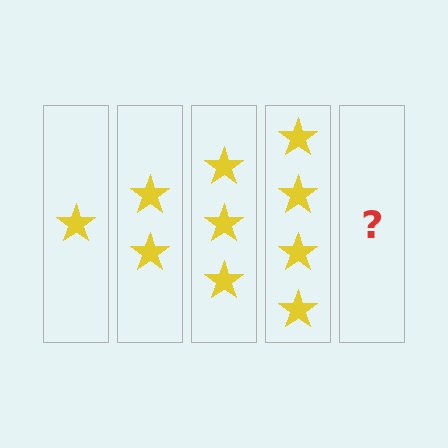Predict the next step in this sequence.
The next step is 5 stars.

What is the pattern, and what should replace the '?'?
The pattern is that each step adds one more star. The '?' should be 5 stars.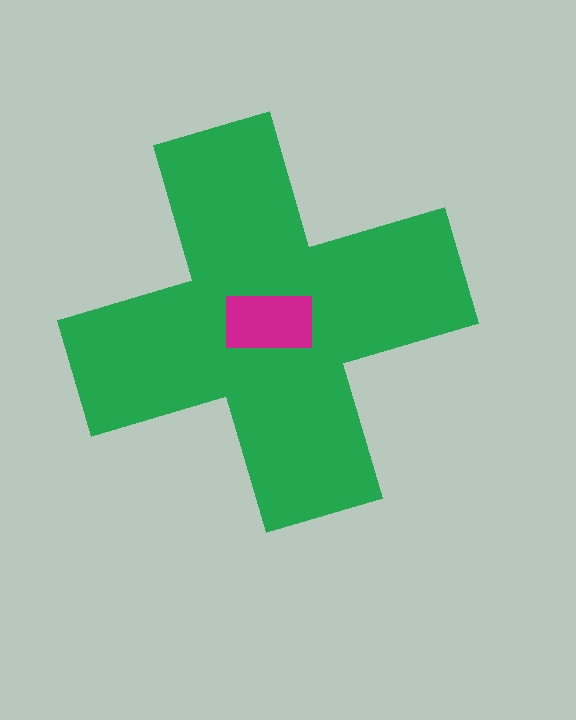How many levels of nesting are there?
2.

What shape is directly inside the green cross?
The magenta rectangle.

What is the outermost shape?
The green cross.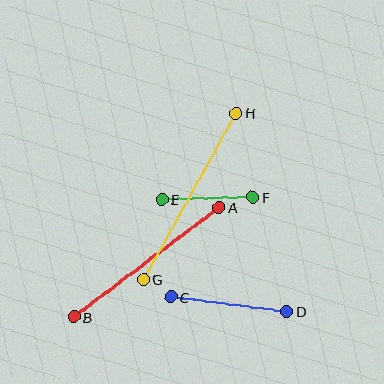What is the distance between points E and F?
The distance is approximately 91 pixels.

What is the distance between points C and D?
The distance is approximately 117 pixels.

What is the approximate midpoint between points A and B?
The midpoint is at approximately (146, 262) pixels.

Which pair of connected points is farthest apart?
Points G and H are farthest apart.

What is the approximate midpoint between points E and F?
The midpoint is at approximately (207, 198) pixels.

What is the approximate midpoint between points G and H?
The midpoint is at approximately (190, 196) pixels.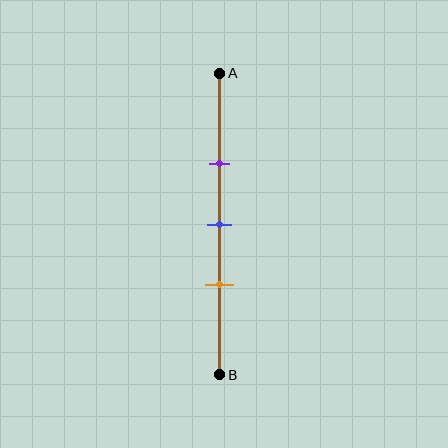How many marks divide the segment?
There are 3 marks dividing the segment.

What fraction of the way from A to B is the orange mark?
The orange mark is approximately 70% (0.7) of the way from A to B.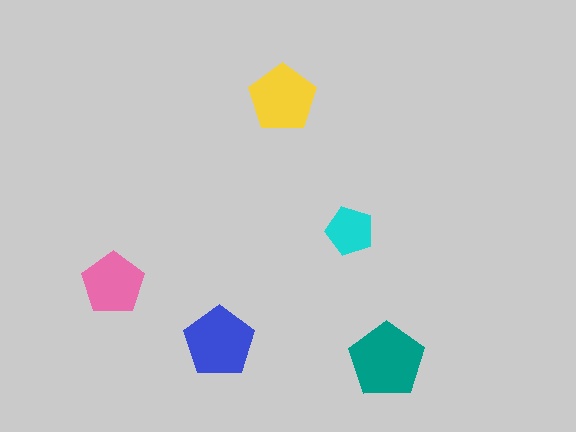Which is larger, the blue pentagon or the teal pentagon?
The teal one.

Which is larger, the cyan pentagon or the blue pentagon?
The blue one.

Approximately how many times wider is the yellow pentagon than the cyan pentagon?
About 1.5 times wider.